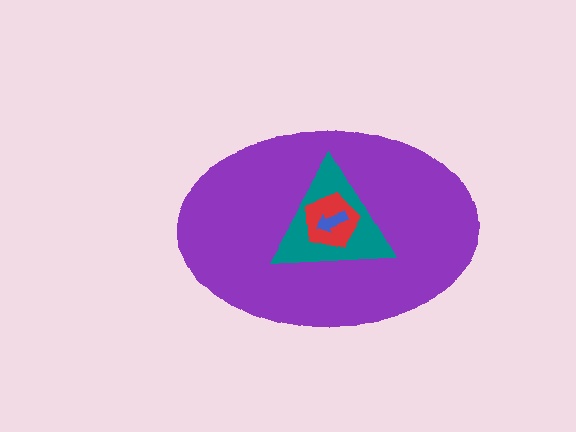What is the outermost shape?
The purple ellipse.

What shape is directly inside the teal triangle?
The red pentagon.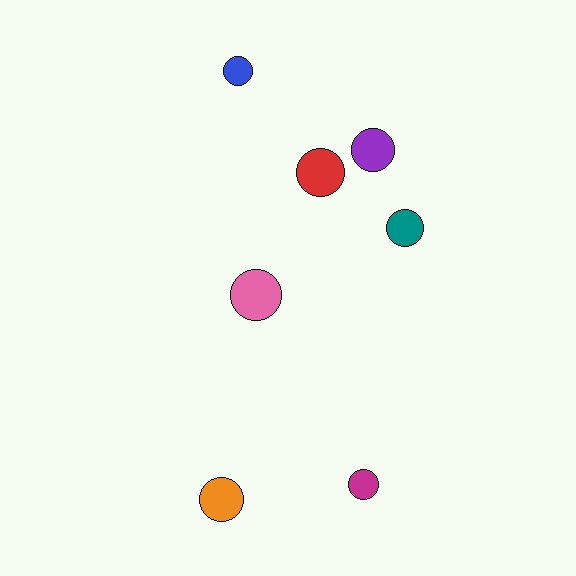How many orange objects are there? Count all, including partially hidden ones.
There is 1 orange object.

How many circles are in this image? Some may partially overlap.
There are 7 circles.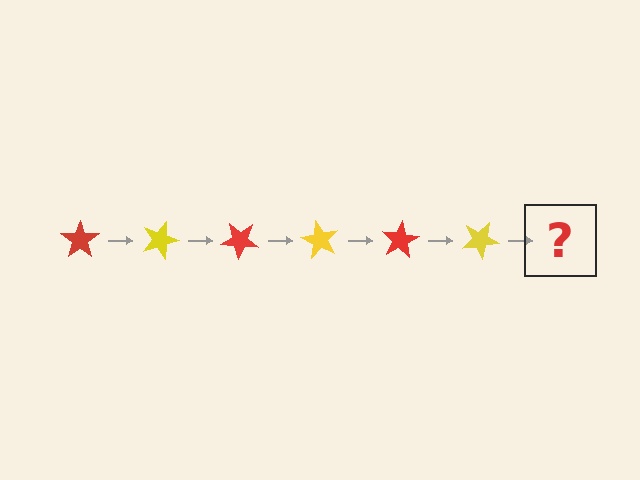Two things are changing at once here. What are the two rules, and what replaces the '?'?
The two rules are that it rotates 20 degrees each step and the color cycles through red and yellow. The '?' should be a red star, rotated 120 degrees from the start.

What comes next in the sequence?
The next element should be a red star, rotated 120 degrees from the start.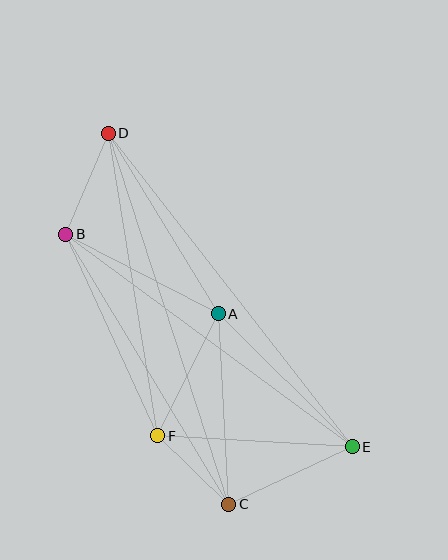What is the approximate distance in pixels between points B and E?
The distance between B and E is approximately 357 pixels.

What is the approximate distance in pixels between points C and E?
The distance between C and E is approximately 136 pixels.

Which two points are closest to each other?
Points C and F are closest to each other.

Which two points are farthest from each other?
Points D and E are farthest from each other.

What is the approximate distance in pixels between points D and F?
The distance between D and F is approximately 307 pixels.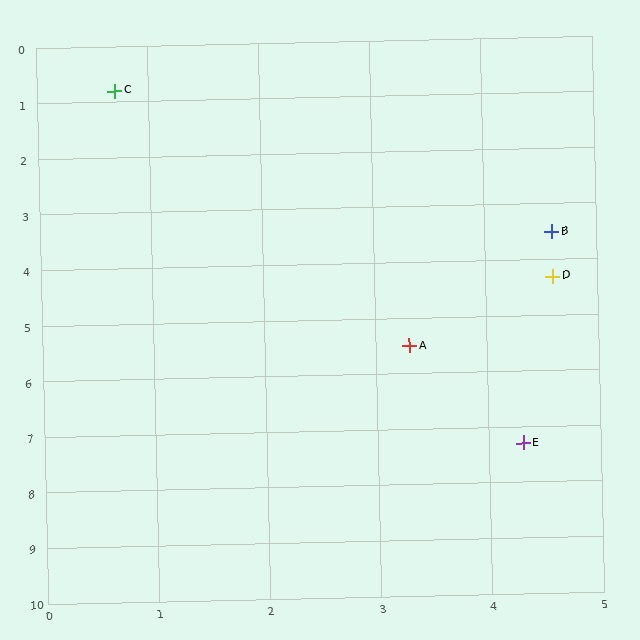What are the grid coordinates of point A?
Point A is at approximately (3.3, 5.5).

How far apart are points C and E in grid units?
Points C and E are about 7.4 grid units apart.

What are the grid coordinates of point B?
Point B is at approximately (4.6, 3.5).